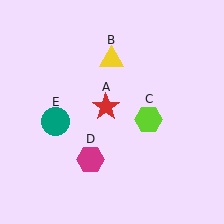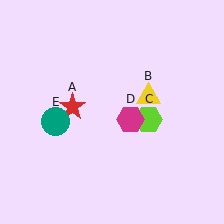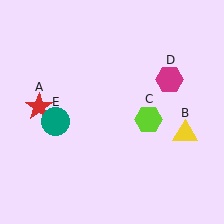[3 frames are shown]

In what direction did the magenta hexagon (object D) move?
The magenta hexagon (object D) moved up and to the right.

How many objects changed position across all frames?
3 objects changed position: red star (object A), yellow triangle (object B), magenta hexagon (object D).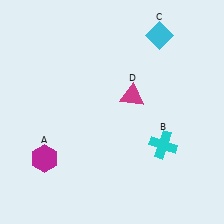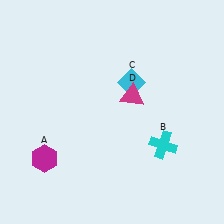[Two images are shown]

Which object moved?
The cyan diamond (C) moved down.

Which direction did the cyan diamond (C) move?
The cyan diamond (C) moved down.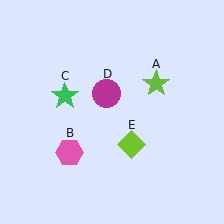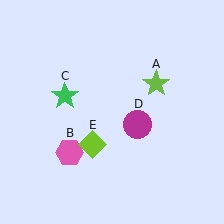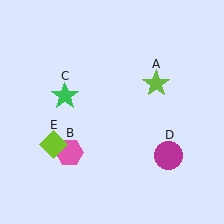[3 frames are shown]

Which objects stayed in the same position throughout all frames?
Lime star (object A) and pink hexagon (object B) and green star (object C) remained stationary.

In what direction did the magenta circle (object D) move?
The magenta circle (object D) moved down and to the right.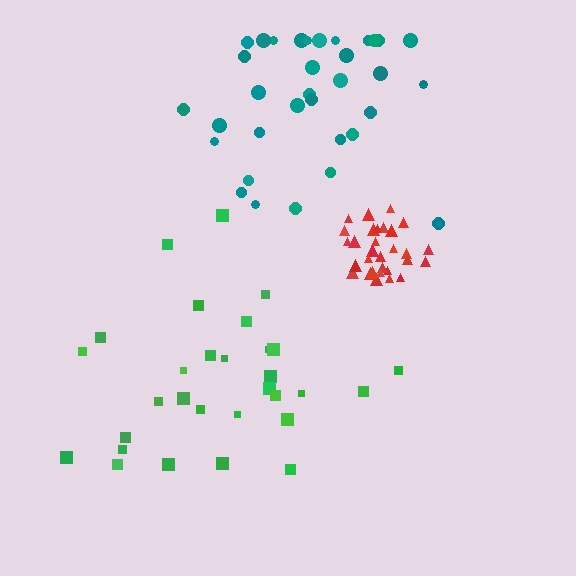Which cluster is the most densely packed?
Red.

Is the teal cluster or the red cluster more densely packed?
Red.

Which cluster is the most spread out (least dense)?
Green.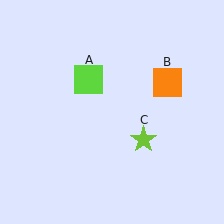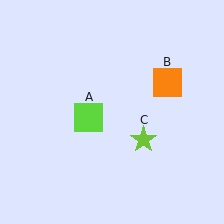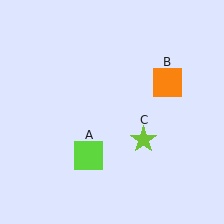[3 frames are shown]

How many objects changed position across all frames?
1 object changed position: lime square (object A).